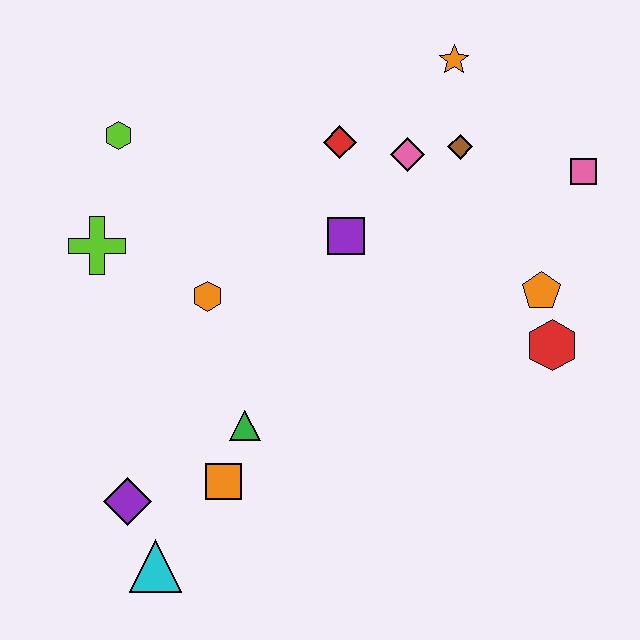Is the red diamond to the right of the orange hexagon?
Yes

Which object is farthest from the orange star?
The cyan triangle is farthest from the orange star.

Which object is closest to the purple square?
The red diamond is closest to the purple square.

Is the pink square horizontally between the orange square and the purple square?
No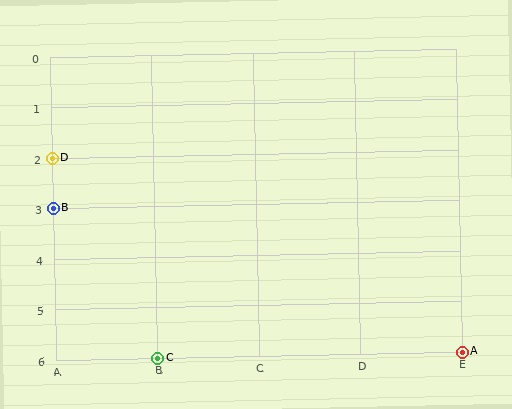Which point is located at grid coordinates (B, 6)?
Point C is at (B, 6).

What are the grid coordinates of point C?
Point C is at grid coordinates (B, 6).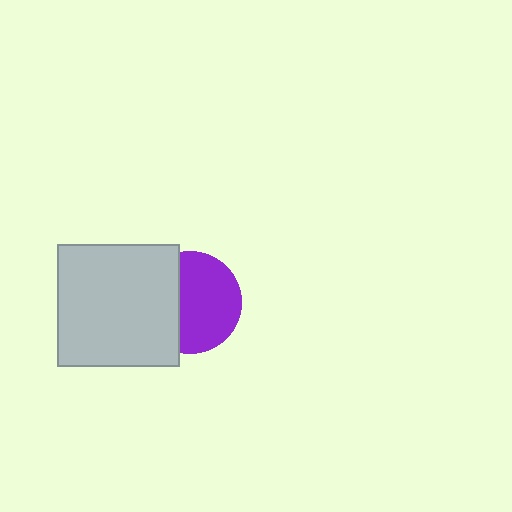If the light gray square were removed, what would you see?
You would see the complete purple circle.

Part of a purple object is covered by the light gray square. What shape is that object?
It is a circle.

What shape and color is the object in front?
The object in front is a light gray square.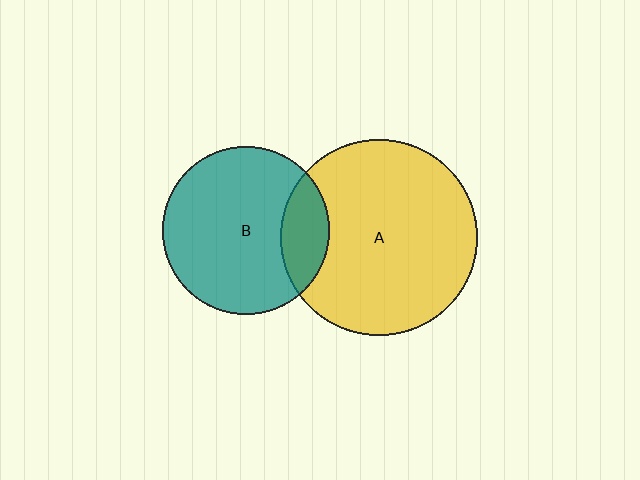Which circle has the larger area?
Circle A (yellow).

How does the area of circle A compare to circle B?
Approximately 1.4 times.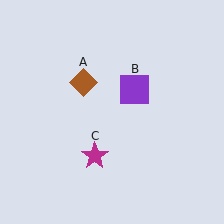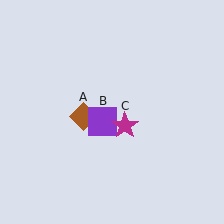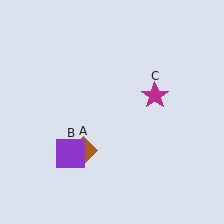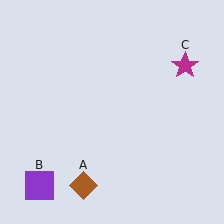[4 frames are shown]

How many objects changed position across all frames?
3 objects changed position: brown diamond (object A), purple square (object B), magenta star (object C).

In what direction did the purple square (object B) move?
The purple square (object B) moved down and to the left.